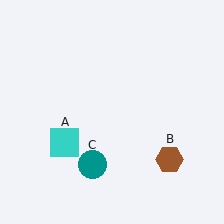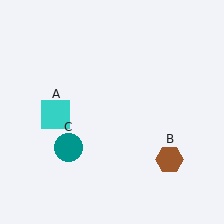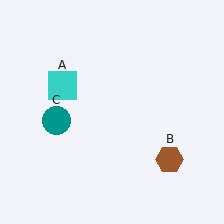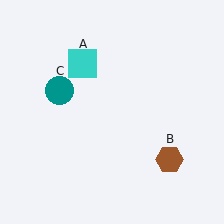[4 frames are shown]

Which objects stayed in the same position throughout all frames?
Brown hexagon (object B) remained stationary.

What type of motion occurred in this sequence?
The cyan square (object A), teal circle (object C) rotated clockwise around the center of the scene.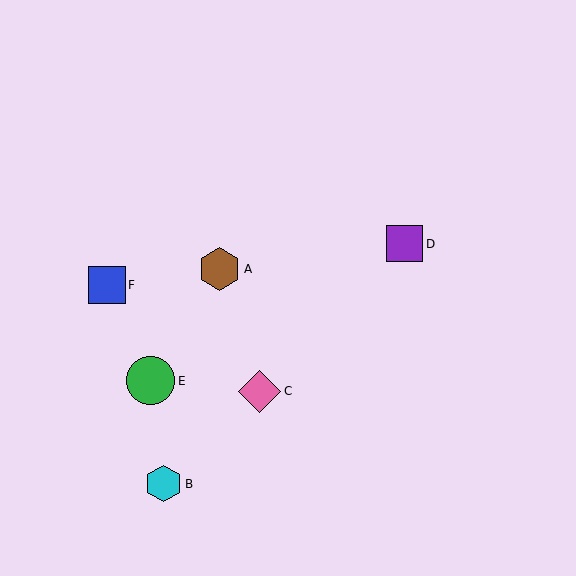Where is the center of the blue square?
The center of the blue square is at (107, 285).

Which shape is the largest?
The green circle (labeled E) is the largest.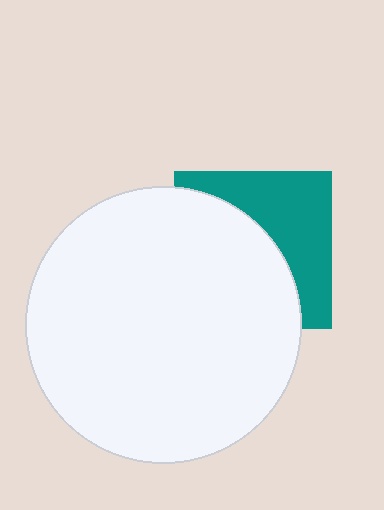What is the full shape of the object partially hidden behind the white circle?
The partially hidden object is a teal square.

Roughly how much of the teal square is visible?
A small part of it is visible (roughly 43%).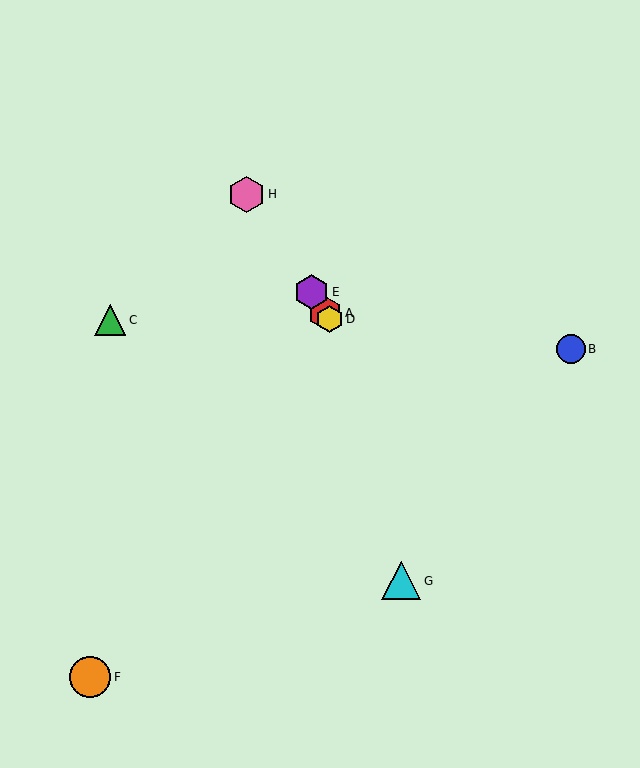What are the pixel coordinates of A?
Object A is at (325, 313).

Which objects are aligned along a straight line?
Objects A, D, E, H are aligned along a straight line.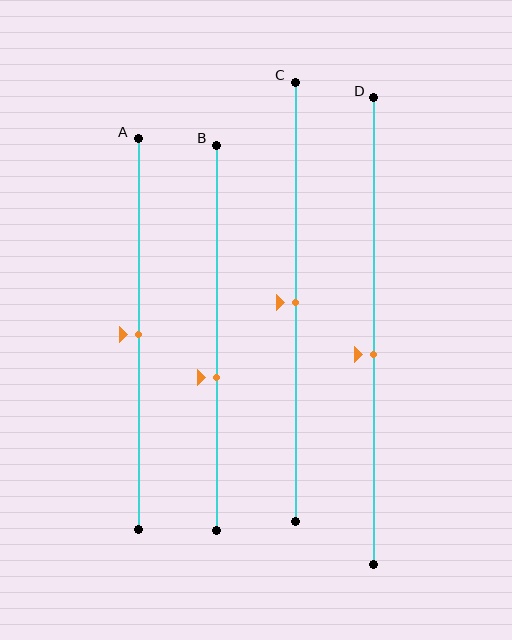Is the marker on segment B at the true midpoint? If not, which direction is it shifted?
No, the marker on segment B is shifted downward by about 10% of the segment length.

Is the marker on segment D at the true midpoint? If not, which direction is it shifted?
No, the marker on segment D is shifted downward by about 5% of the segment length.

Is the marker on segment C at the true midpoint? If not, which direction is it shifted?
Yes, the marker on segment C is at the true midpoint.